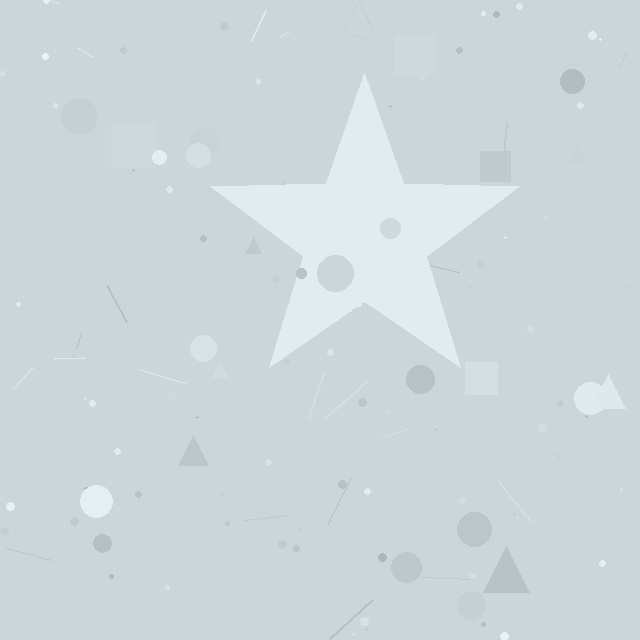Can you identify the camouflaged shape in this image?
The camouflaged shape is a star.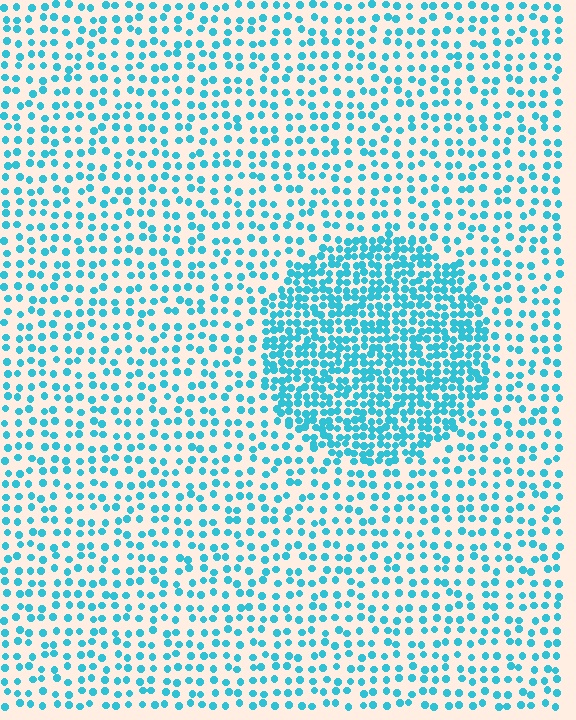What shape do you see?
I see a circle.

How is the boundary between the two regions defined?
The boundary is defined by a change in element density (approximately 2.3x ratio). All elements are the same color, size, and shape.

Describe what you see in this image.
The image contains small cyan elements arranged at two different densities. A circle-shaped region is visible where the elements are more densely packed than the surrounding area.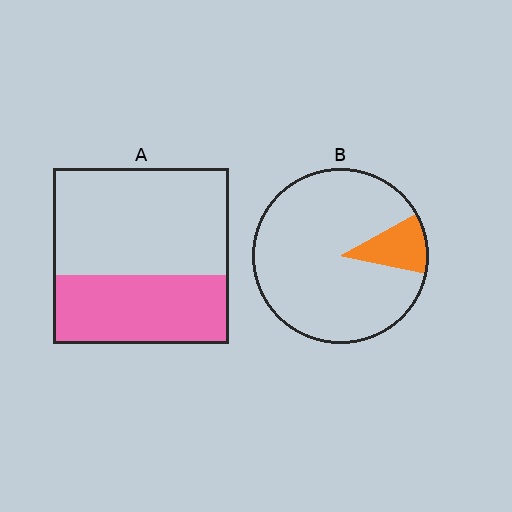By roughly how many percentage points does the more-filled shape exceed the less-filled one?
By roughly 30 percentage points (A over B).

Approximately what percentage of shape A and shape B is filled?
A is approximately 40% and B is approximately 10%.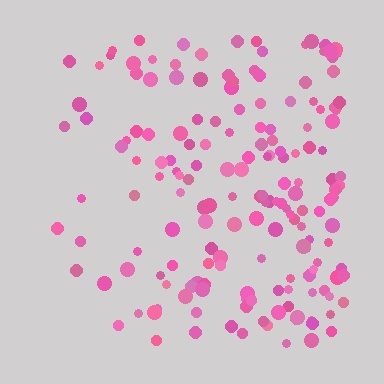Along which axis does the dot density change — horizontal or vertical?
Horizontal.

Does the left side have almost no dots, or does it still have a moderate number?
Still a moderate number, just noticeably fewer than the right.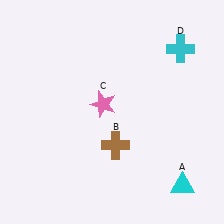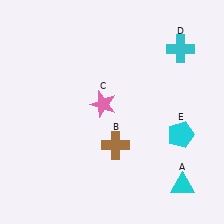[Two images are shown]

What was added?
A cyan pentagon (E) was added in Image 2.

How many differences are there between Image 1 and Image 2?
There is 1 difference between the two images.